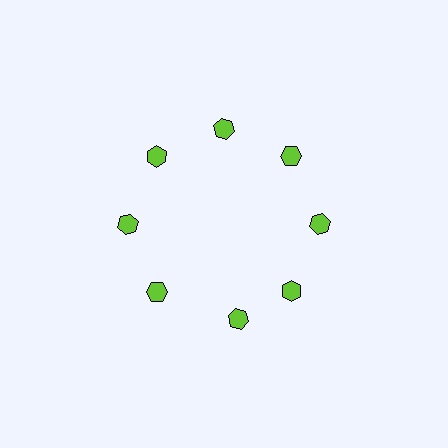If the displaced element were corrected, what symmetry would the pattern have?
It would have 8-fold rotational symmetry — the pattern would map onto itself every 45 degrees.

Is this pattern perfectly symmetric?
No. The 8 lime hexagons are arranged in a ring, but one element near the 6 o'clock position is rotated out of alignment along the ring, breaking the 8-fold rotational symmetry.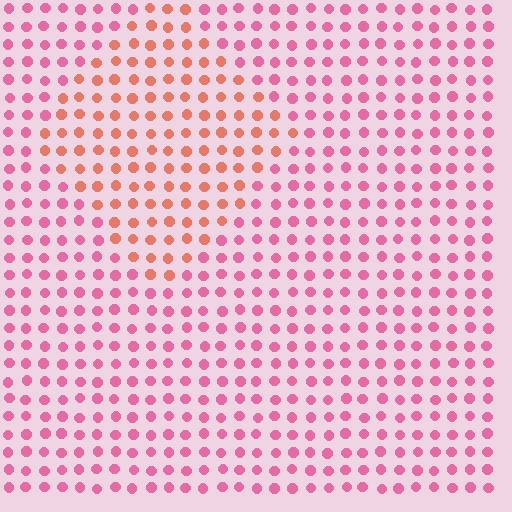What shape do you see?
I see a diamond.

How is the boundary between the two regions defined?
The boundary is defined purely by a slight shift in hue (about 35 degrees). Spacing, size, and orientation are identical on both sides.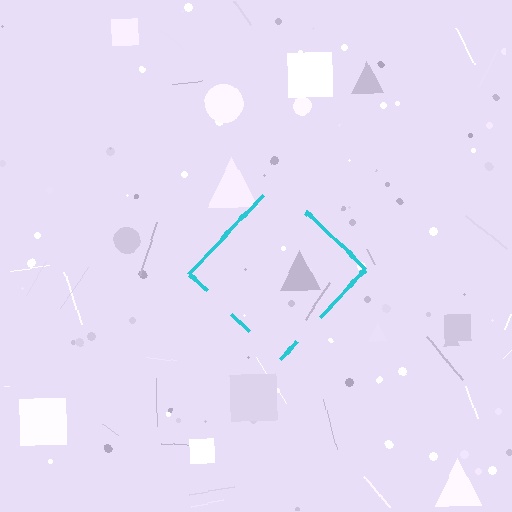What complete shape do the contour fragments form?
The contour fragments form a diamond.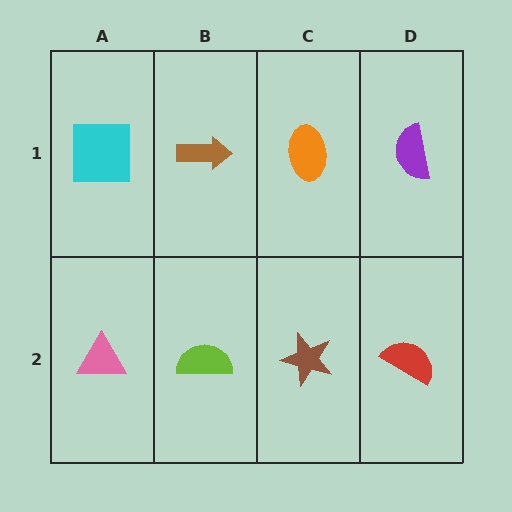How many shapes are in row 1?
4 shapes.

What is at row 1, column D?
A purple semicircle.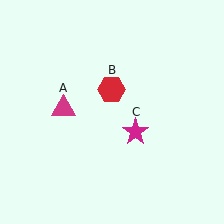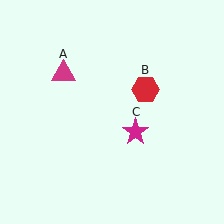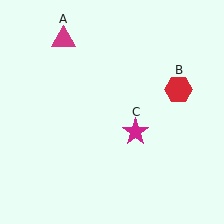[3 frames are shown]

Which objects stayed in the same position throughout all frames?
Magenta star (object C) remained stationary.